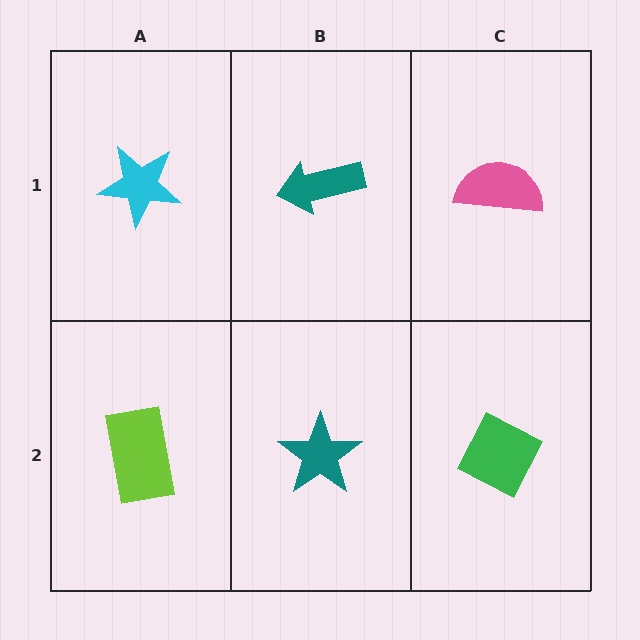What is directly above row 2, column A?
A cyan star.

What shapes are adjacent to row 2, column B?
A teal arrow (row 1, column B), a lime rectangle (row 2, column A), a green diamond (row 2, column C).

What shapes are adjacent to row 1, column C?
A green diamond (row 2, column C), a teal arrow (row 1, column B).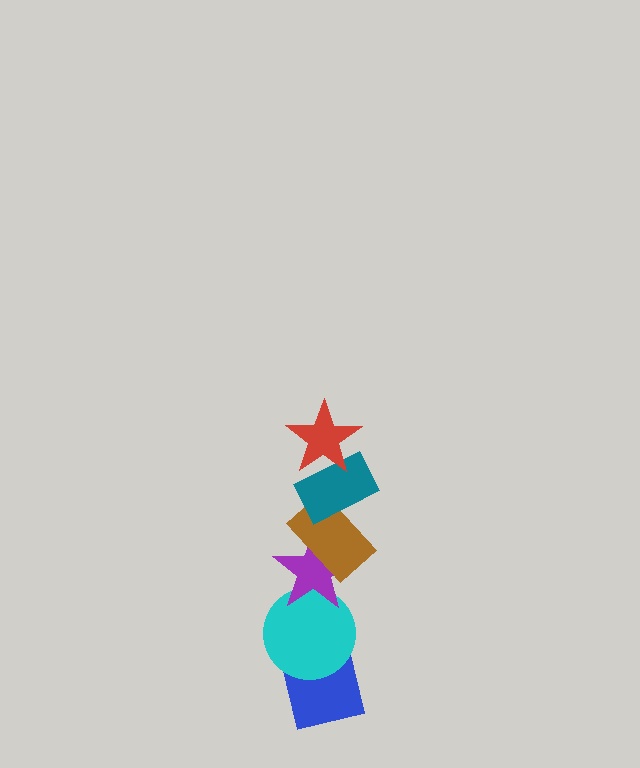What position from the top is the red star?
The red star is 1st from the top.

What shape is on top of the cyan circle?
The purple star is on top of the cyan circle.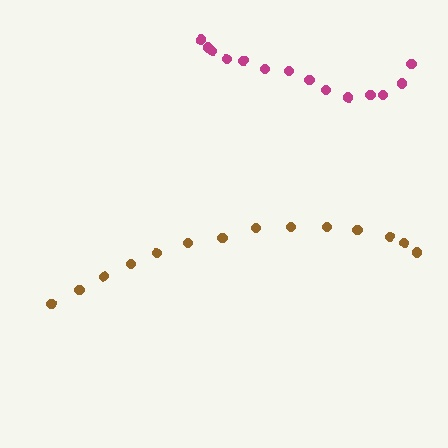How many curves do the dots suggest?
There are 2 distinct paths.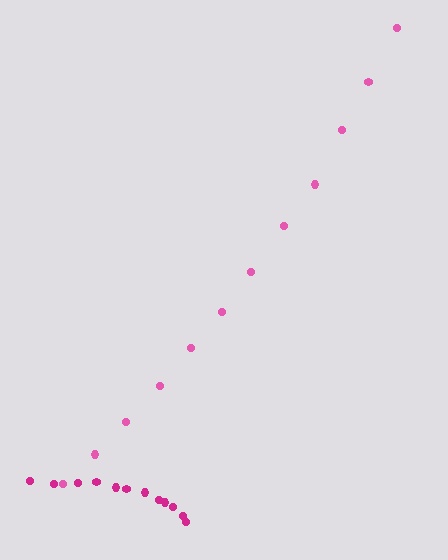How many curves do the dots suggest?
There are 2 distinct paths.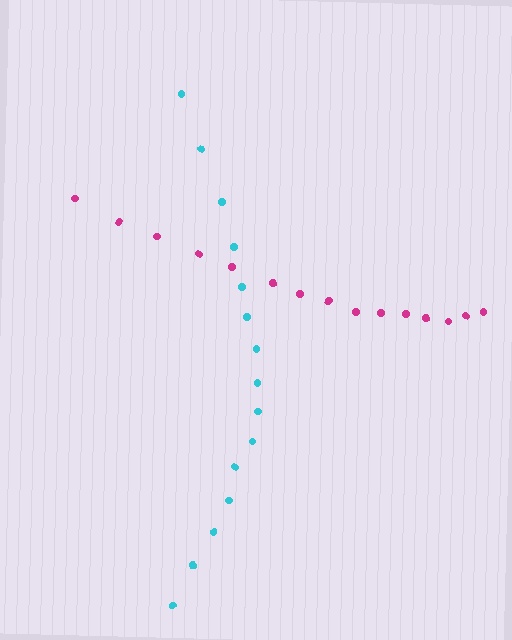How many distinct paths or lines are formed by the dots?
There are 2 distinct paths.